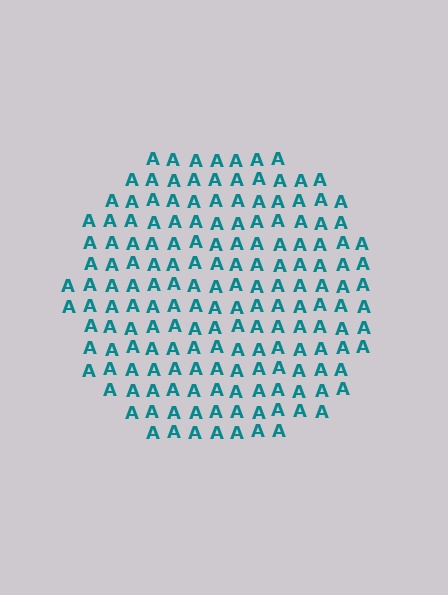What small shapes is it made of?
It is made of small letter A's.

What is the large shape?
The large shape is a circle.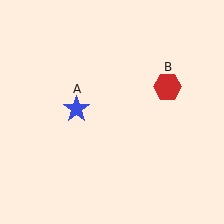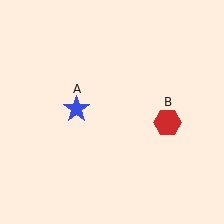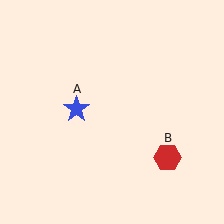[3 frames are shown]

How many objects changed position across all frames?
1 object changed position: red hexagon (object B).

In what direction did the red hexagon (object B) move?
The red hexagon (object B) moved down.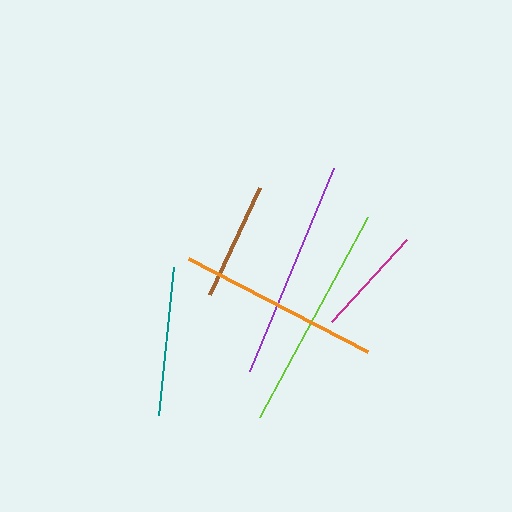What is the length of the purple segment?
The purple segment is approximately 220 pixels long.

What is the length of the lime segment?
The lime segment is approximately 228 pixels long.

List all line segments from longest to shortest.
From longest to shortest: lime, purple, orange, teal, brown, magenta.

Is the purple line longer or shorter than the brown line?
The purple line is longer than the brown line.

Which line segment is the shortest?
The magenta line is the shortest at approximately 111 pixels.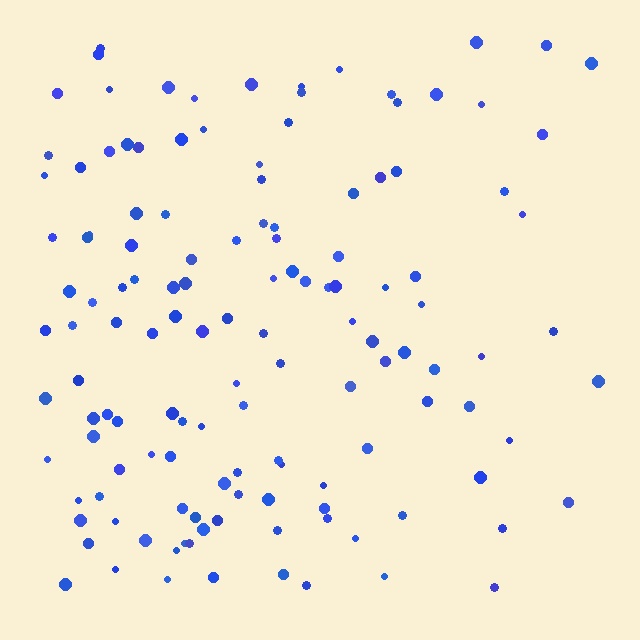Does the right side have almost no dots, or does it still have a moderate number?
Still a moderate number, just noticeably fewer than the left.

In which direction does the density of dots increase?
From right to left, with the left side densest.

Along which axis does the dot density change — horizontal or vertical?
Horizontal.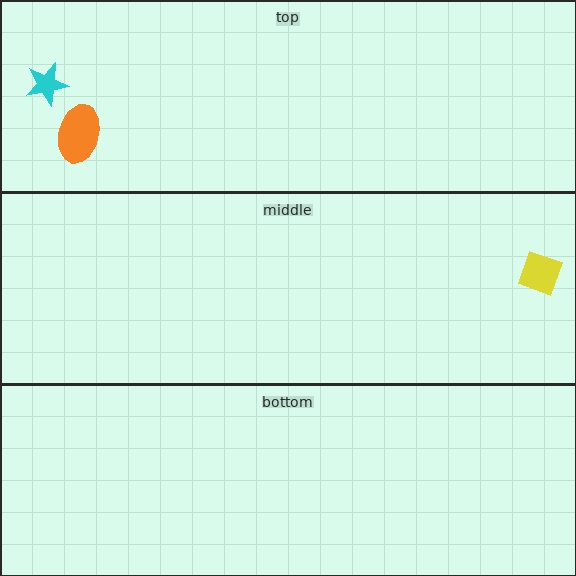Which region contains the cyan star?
The top region.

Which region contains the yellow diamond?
The middle region.